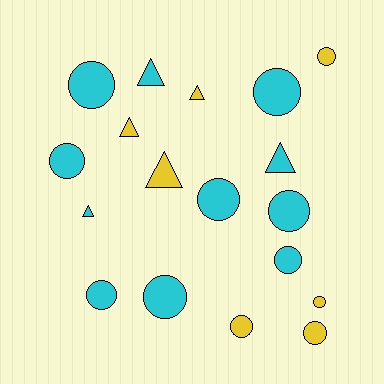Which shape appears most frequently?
Circle, with 12 objects.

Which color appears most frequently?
Cyan, with 11 objects.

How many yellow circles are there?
There are 4 yellow circles.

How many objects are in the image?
There are 18 objects.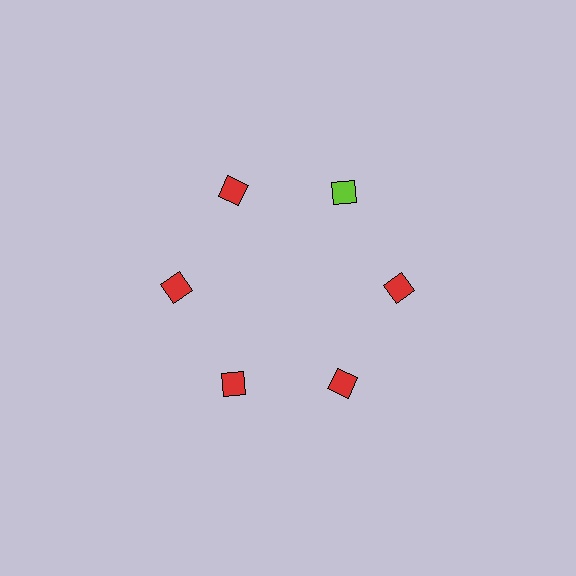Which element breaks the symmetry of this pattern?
The lime diamond at roughly the 1 o'clock position breaks the symmetry. All other shapes are red diamonds.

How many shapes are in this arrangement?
There are 6 shapes arranged in a ring pattern.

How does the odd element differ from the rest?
It has a different color: lime instead of red.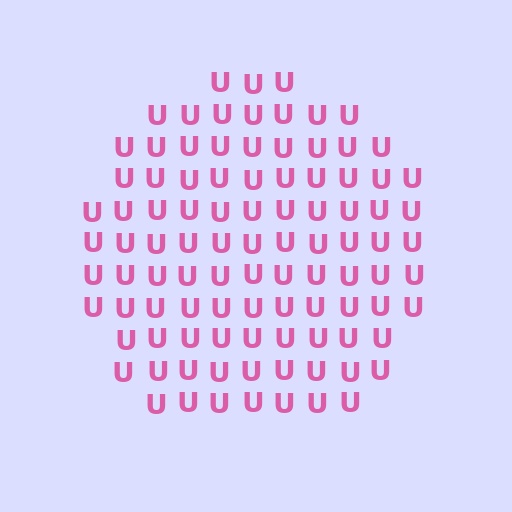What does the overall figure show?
The overall figure shows a circle.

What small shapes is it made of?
It is made of small letter U's.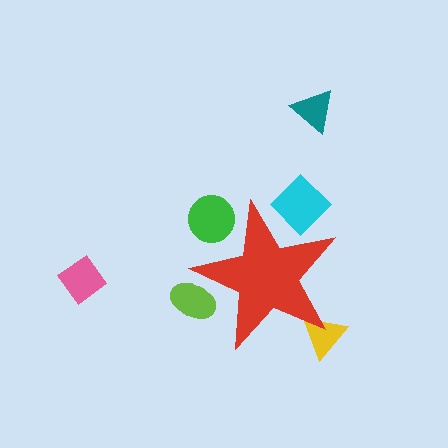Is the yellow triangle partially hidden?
Yes, the yellow triangle is partially hidden behind the red star.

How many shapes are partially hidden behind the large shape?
4 shapes are partially hidden.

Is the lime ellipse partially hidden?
Yes, the lime ellipse is partially hidden behind the red star.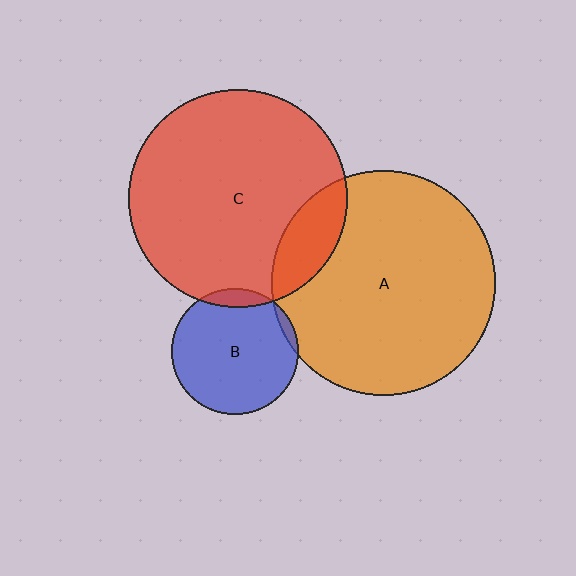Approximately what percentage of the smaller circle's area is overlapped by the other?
Approximately 10%.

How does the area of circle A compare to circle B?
Approximately 3.1 times.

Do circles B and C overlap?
Yes.